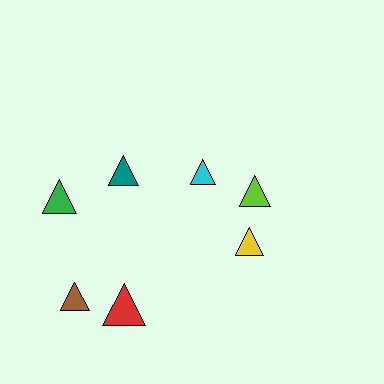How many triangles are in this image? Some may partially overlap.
There are 7 triangles.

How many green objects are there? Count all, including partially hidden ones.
There is 1 green object.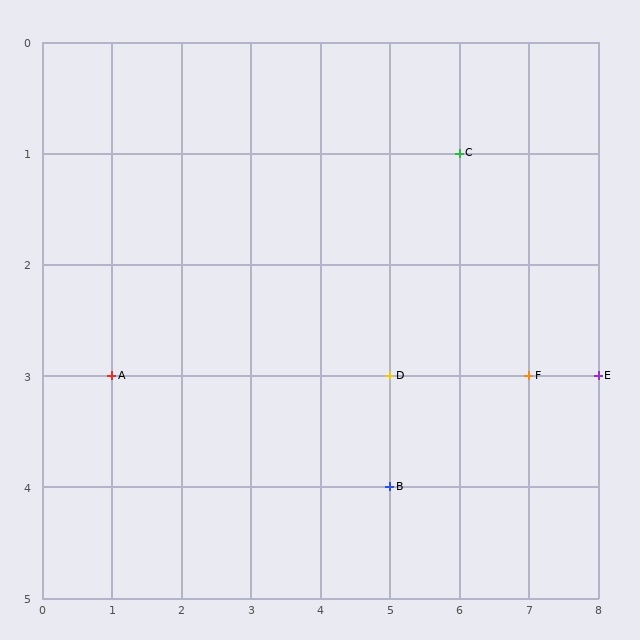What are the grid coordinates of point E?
Point E is at grid coordinates (8, 3).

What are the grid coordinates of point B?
Point B is at grid coordinates (5, 4).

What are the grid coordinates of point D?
Point D is at grid coordinates (5, 3).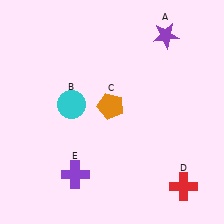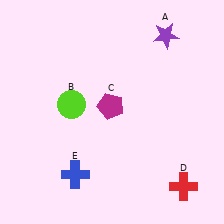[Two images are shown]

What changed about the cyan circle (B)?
In Image 1, B is cyan. In Image 2, it changed to lime.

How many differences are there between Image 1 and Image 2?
There are 3 differences between the two images.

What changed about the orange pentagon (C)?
In Image 1, C is orange. In Image 2, it changed to magenta.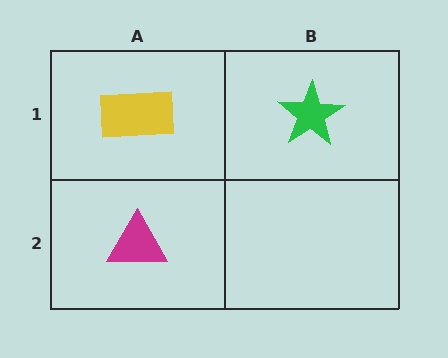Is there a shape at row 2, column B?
No, that cell is empty.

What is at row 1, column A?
A yellow rectangle.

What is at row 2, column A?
A magenta triangle.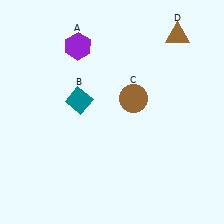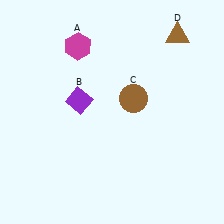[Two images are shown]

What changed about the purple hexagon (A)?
In Image 1, A is purple. In Image 2, it changed to magenta.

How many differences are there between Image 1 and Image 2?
There are 2 differences between the two images.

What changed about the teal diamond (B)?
In Image 1, B is teal. In Image 2, it changed to purple.